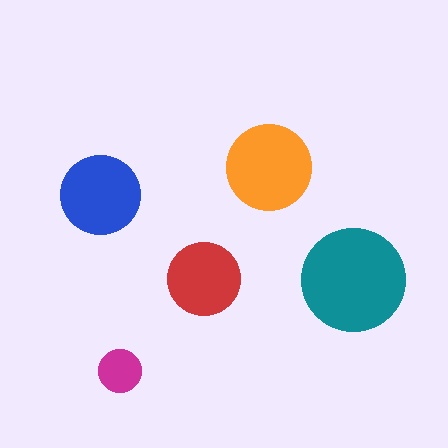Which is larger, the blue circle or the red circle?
The blue one.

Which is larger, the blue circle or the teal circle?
The teal one.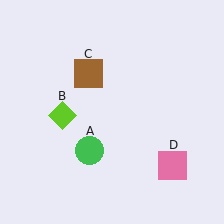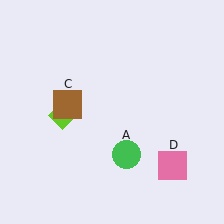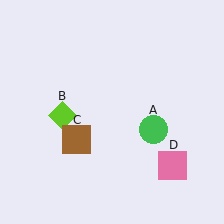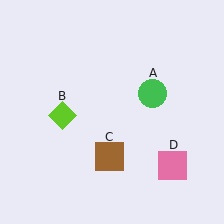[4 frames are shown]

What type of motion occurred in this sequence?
The green circle (object A), brown square (object C) rotated counterclockwise around the center of the scene.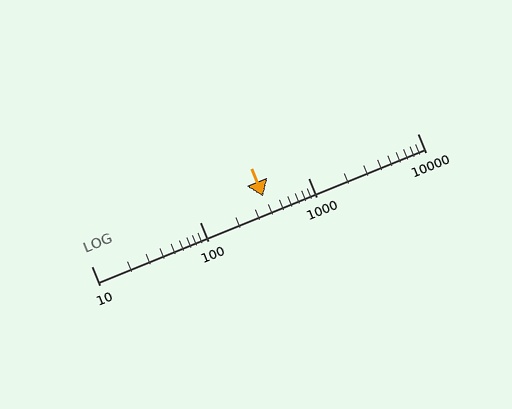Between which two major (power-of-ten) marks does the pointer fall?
The pointer is between 100 and 1000.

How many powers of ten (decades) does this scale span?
The scale spans 3 decades, from 10 to 10000.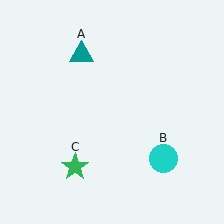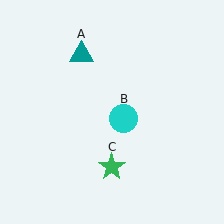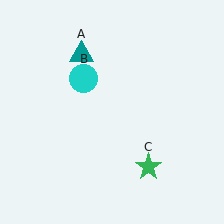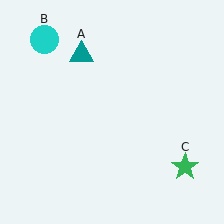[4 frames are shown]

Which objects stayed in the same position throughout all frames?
Teal triangle (object A) remained stationary.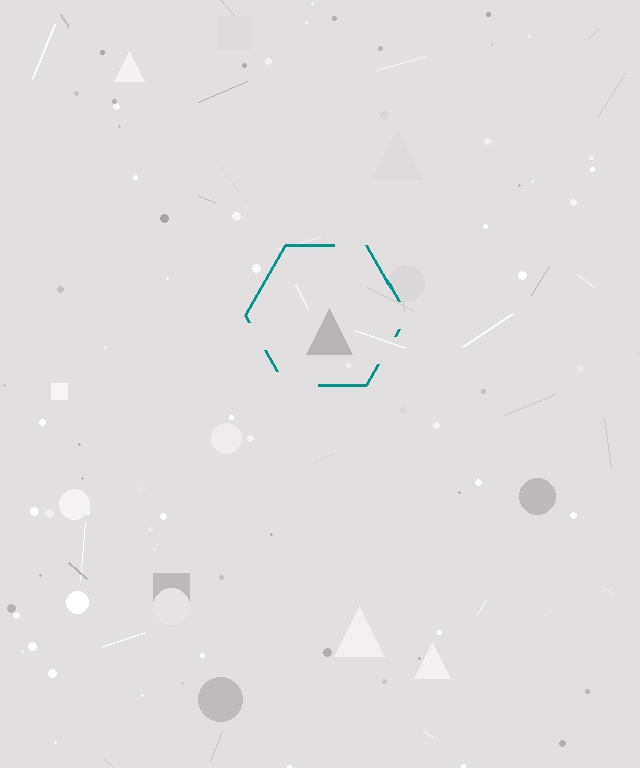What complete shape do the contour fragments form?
The contour fragments form a hexagon.